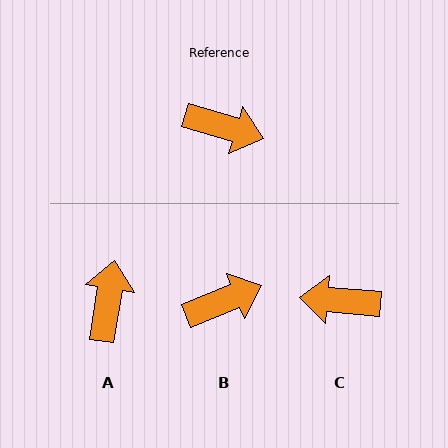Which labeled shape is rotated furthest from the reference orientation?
C, about 168 degrees away.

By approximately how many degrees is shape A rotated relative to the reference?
Approximately 98 degrees counter-clockwise.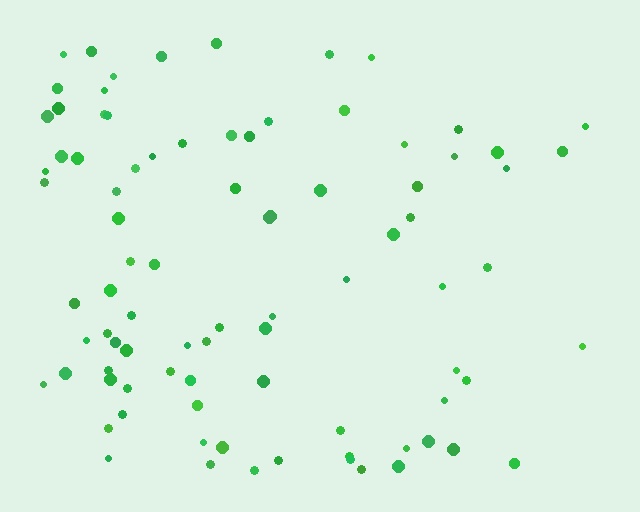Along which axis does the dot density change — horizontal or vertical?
Horizontal.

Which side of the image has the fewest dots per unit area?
The right.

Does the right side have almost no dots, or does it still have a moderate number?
Still a moderate number, just noticeably fewer than the left.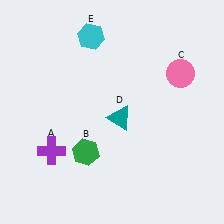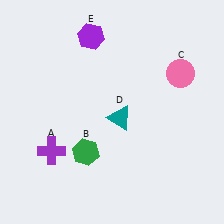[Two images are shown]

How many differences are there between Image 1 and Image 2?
There is 1 difference between the two images.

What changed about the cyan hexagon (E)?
In Image 1, E is cyan. In Image 2, it changed to purple.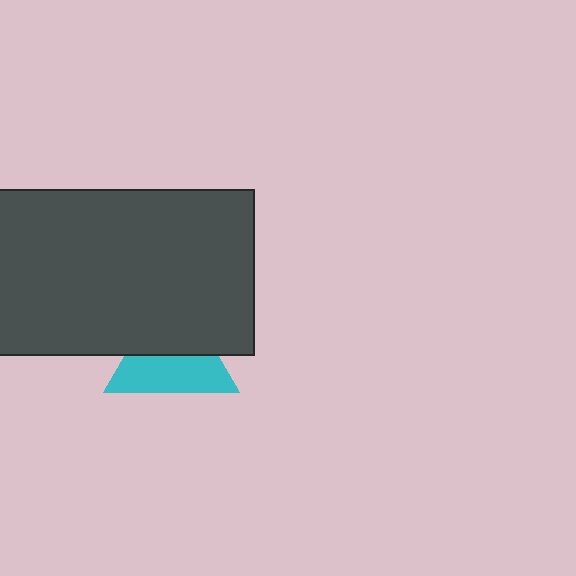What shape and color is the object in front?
The object in front is a dark gray rectangle.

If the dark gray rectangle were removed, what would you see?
You would see the complete cyan triangle.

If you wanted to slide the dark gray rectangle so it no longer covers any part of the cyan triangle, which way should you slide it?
Slide it up — that is the most direct way to separate the two shapes.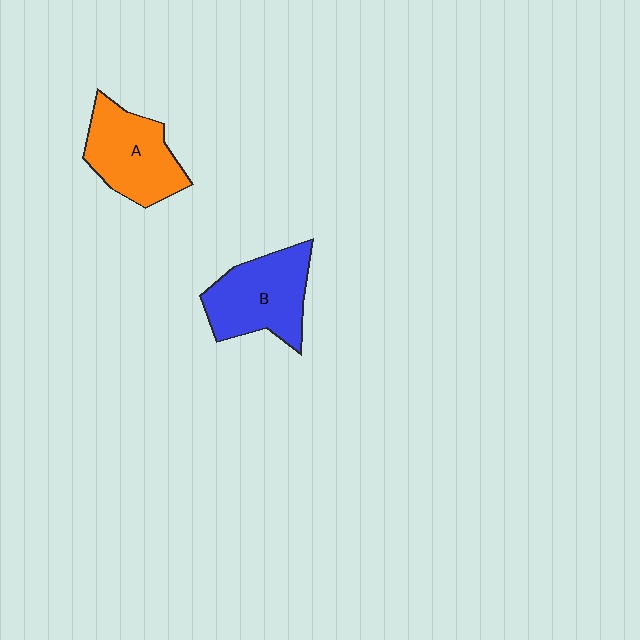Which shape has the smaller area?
Shape A (orange).